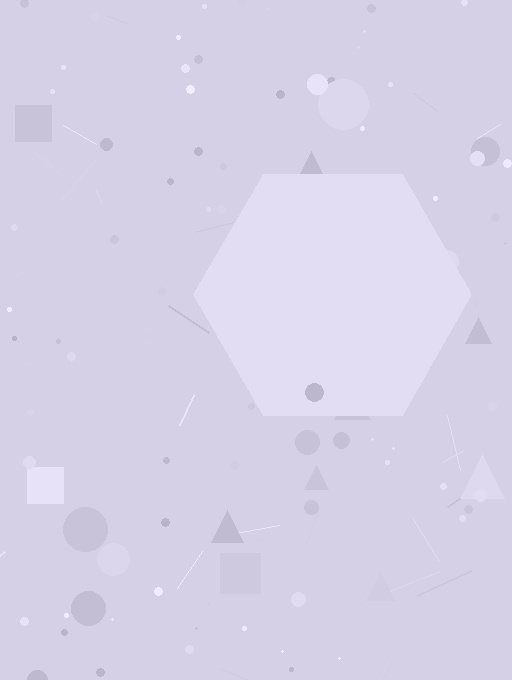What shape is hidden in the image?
A hexagon is hidden in the image.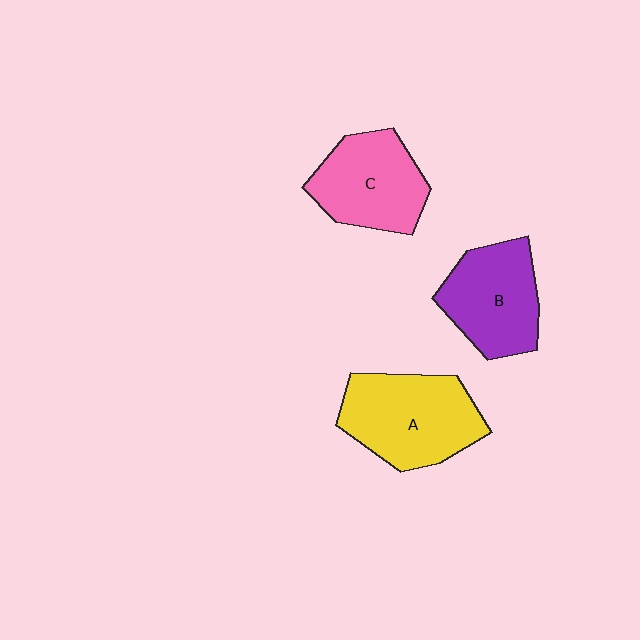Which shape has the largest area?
Shape A (yellow).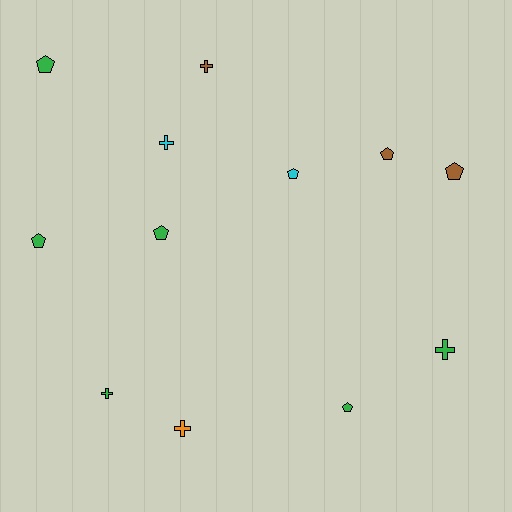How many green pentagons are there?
There are 4 green pentagons.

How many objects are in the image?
There are 12 objects.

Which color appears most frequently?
Green, with 6 objects.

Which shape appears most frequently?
Pentagon, with 7 objects.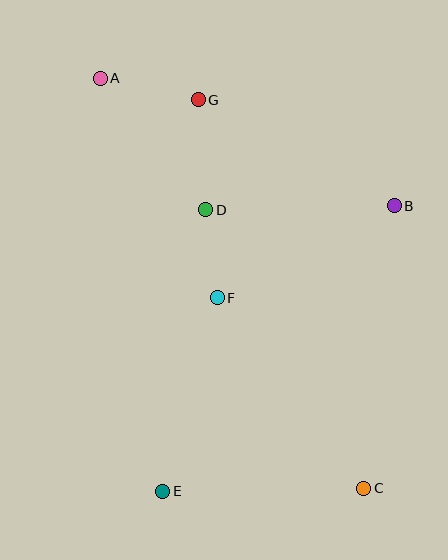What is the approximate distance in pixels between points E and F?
The distance between E and F is approximately 201 pixels.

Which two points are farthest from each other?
Points A and C are farthest from each other.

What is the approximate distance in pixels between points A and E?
The distance between A and E is approximately 418 pixels.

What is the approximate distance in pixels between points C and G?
The distance between C and G is approximately 422 pixels.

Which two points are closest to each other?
Points D and F are closest to each other.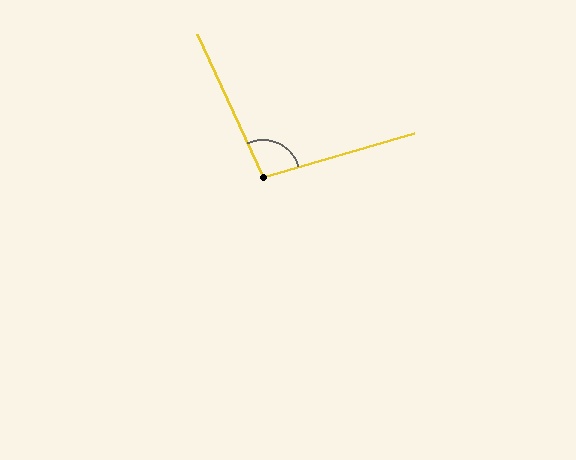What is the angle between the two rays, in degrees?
Approximately 99 degrees.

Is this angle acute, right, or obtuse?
It is obtuse.